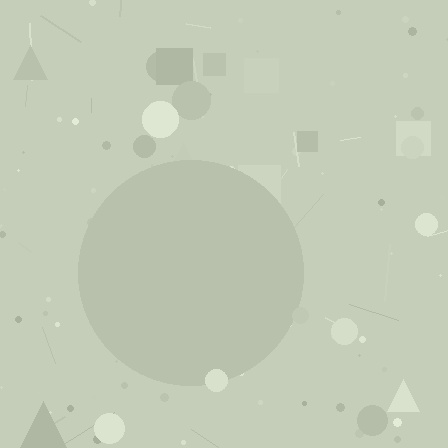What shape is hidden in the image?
A circle is hidden in the image.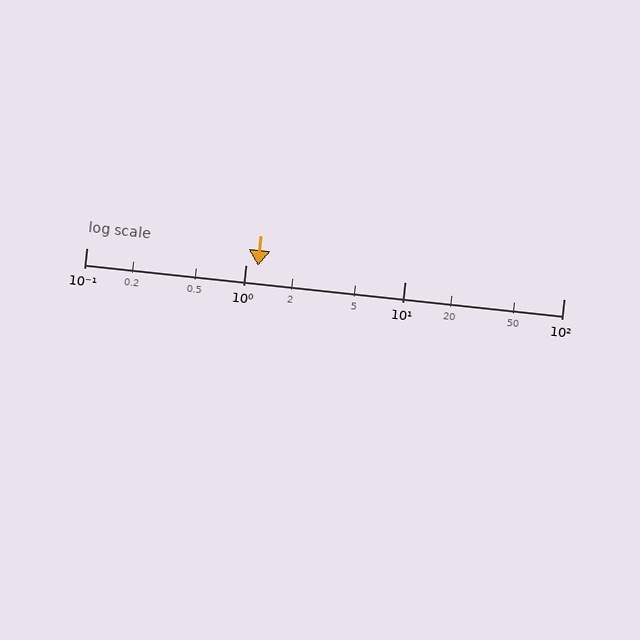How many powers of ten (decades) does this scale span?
The scale spans 3 decades, from 0.1 to 100.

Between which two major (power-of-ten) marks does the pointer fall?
The pointer is between 1 and 10.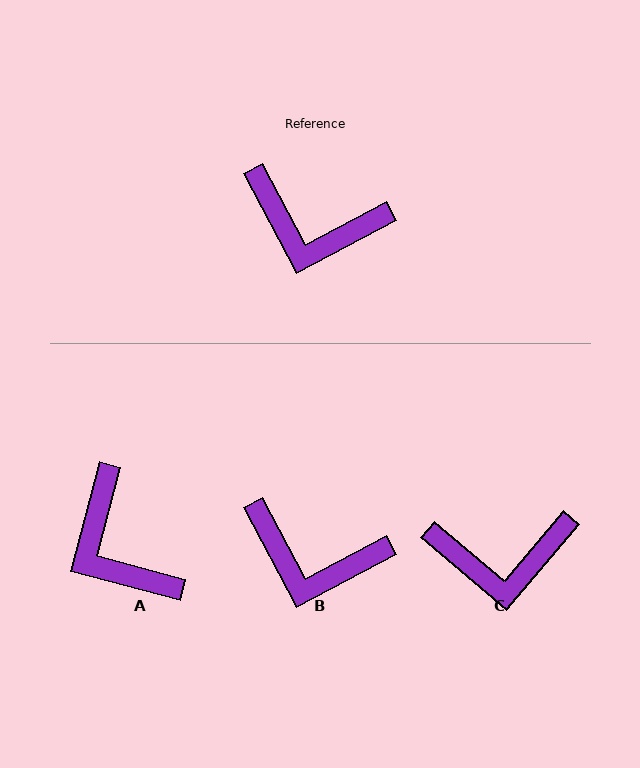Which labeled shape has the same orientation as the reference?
B.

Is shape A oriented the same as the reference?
No, it is off by about 43 degrees.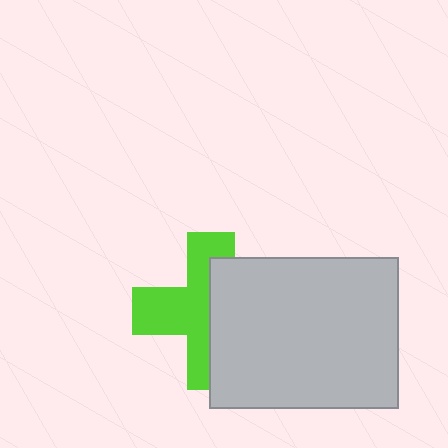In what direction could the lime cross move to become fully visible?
The lime cross could move left. That would shift it out from behind the light gray rectangle entirely.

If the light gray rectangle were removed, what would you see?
You would see the complete lime cross.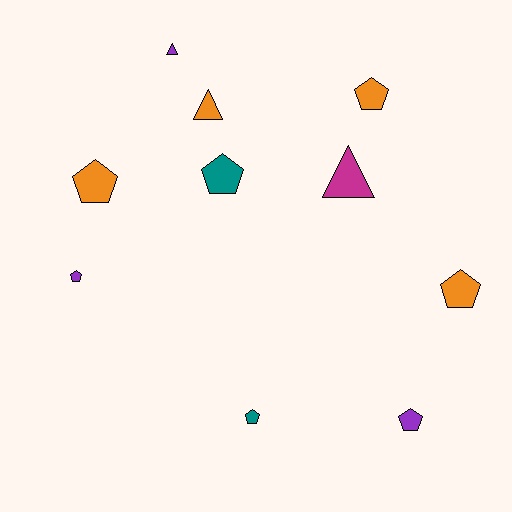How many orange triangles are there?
There is 1 orange triangle.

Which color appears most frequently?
Orange, with 4 objects.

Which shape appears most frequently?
Pentagon, with 7 objects.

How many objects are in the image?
There are 10 objects.